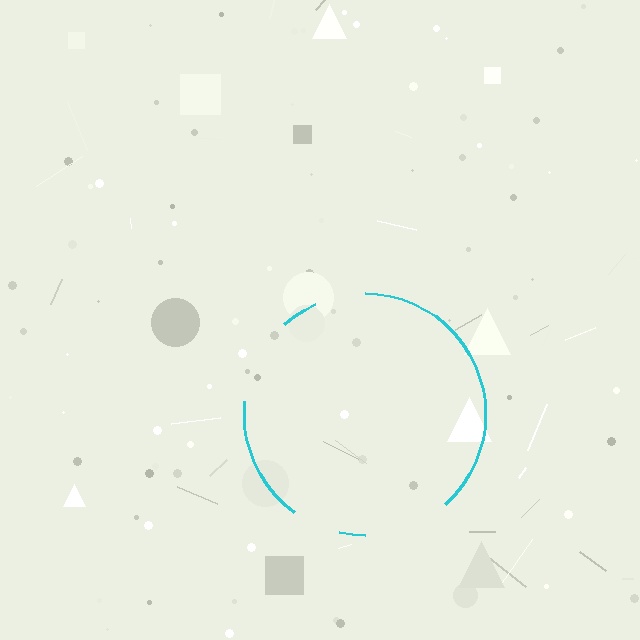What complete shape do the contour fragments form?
The contour fragments form a circle.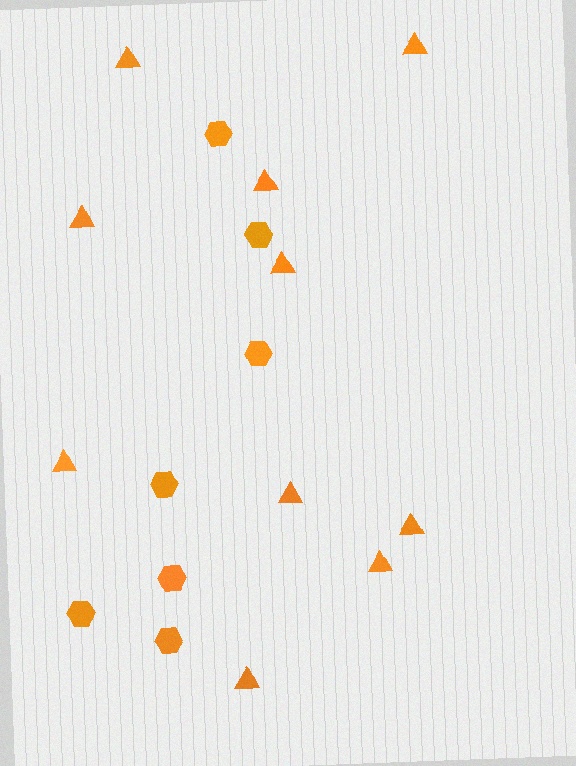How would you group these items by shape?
There are 2 groups: one group of triangles (10) and one group of hexagons (7).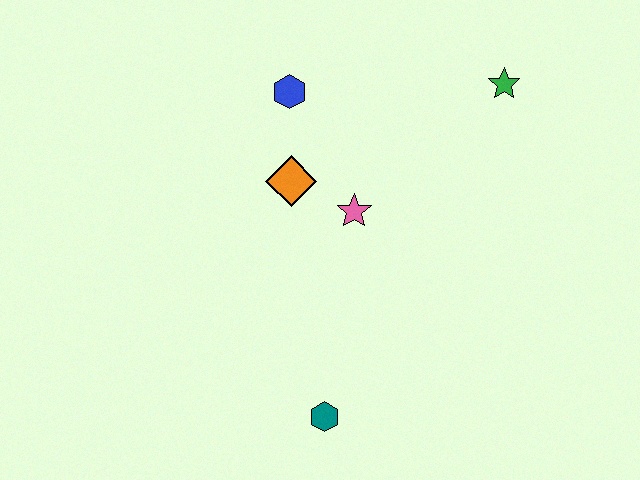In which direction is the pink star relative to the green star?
The pink star is to the left of the green star.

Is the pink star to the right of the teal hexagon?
Yes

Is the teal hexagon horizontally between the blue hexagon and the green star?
Yes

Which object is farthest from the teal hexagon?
The green star is farthest from the teal hexagon.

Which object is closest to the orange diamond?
The pink star is closest to the orange diamond.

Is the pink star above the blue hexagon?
No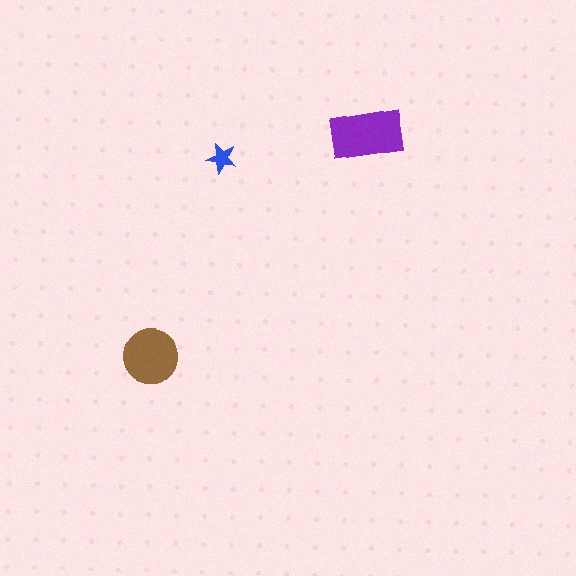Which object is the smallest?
The blue star.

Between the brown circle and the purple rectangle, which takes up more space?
The purple rectangle.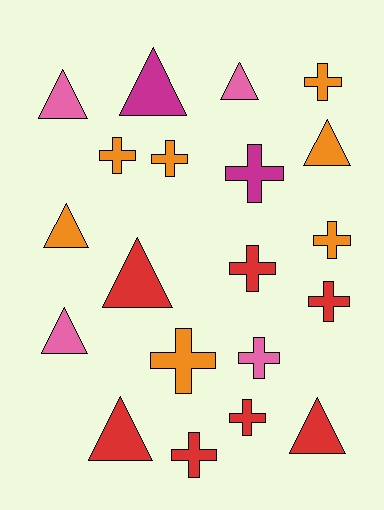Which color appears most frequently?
Orange, with 7 objects.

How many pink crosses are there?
There is 1 pink cross.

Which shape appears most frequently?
Cross, with 11 objects.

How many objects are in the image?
There are 20 objects.